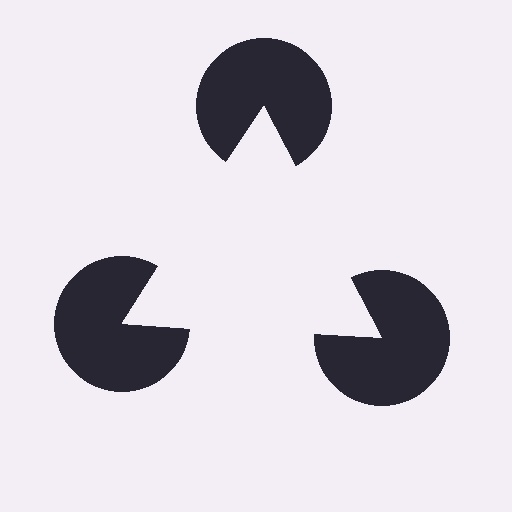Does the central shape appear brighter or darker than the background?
It typically appears slightly brighter than the background, even though no actual brightness change is drawn.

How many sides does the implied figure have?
3 sides.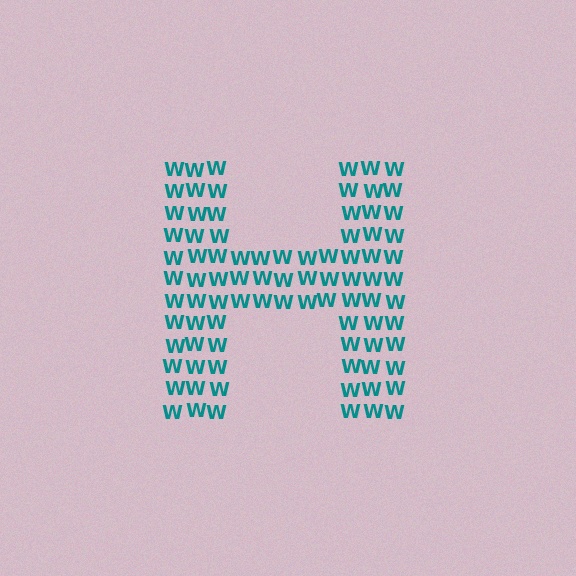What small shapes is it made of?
It is made of small letter W's.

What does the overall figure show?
The overall figure shows the letter H.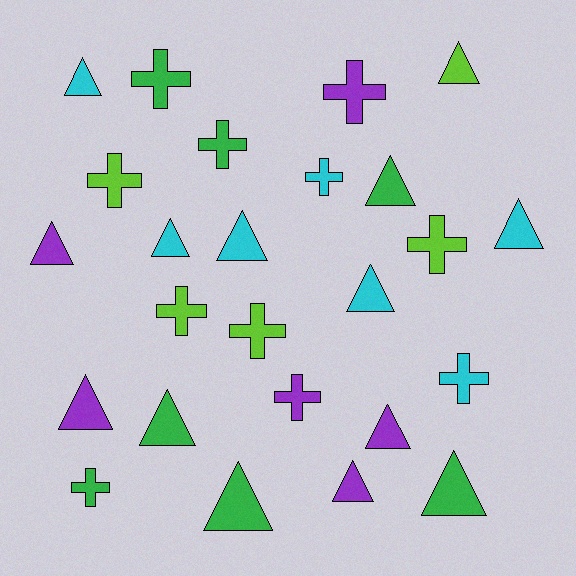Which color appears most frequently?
Green, with 7 objects.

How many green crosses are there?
There are 3 green crosses.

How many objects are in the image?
There are 25 objects.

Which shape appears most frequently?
Triangle, with 14 objects.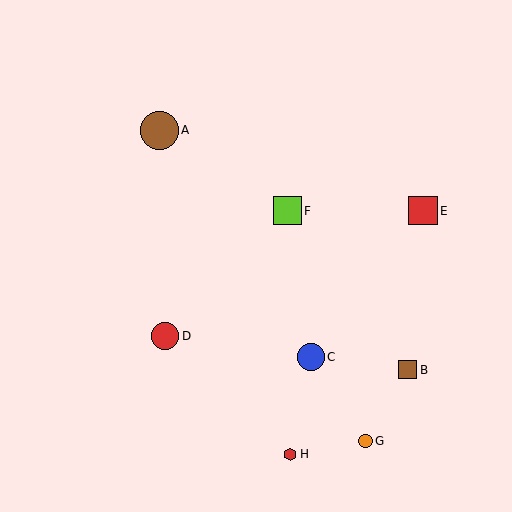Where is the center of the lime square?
The center of the lime square is at (288, 211).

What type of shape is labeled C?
Shape C is a blue circle.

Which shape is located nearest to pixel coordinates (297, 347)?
The blue circle (labeled C) at (311, 357) is nearest to that location.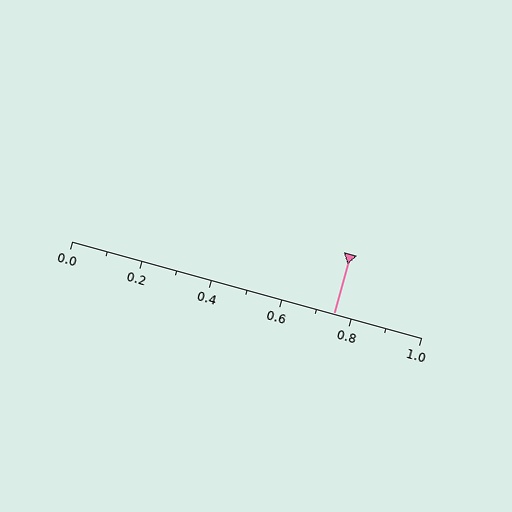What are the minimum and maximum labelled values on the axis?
The axis runs from 0.0 to 1.0.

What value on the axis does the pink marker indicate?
The marker indicates approximately 0.75.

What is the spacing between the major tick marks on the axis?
The major ticks are spaced 0.2 apart.